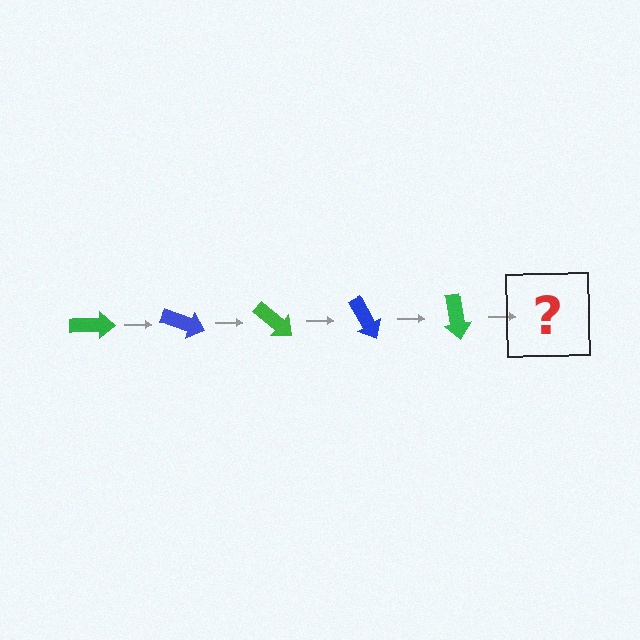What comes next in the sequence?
The next element should be a blue arrow, rotated 100 degrees from the start.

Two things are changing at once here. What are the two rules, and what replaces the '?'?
The two rules are that it rotates 20 degrees each step and the color cycles through green and blue. The '?' should be a blue arrow, rotated 100 degrees from the start.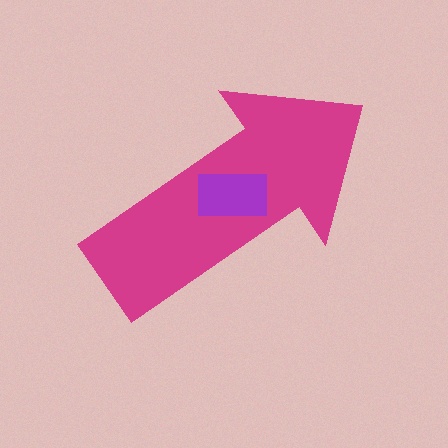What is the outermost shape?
The magenta arrow.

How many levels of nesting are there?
2.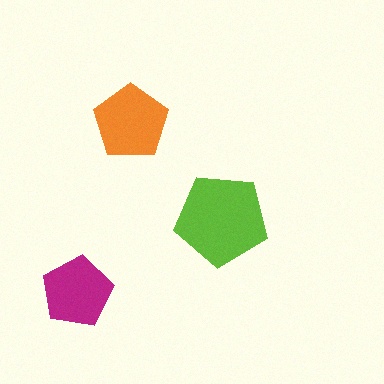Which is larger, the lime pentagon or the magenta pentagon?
The lime one.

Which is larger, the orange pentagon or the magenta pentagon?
The orange one.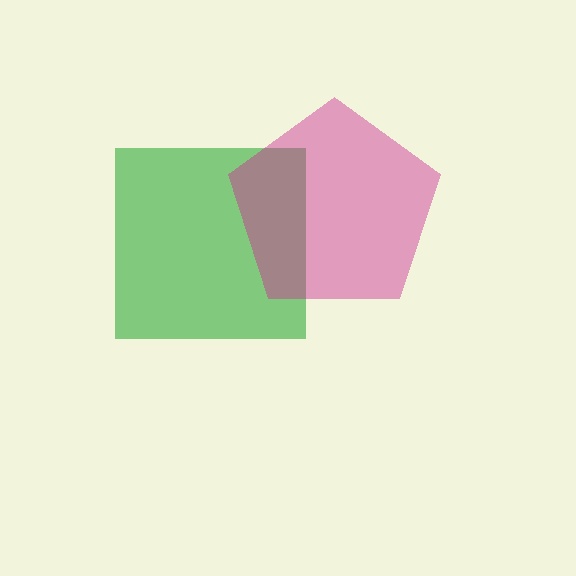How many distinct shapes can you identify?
There are 2 distinct shapes: a green square, a magenta pentagon.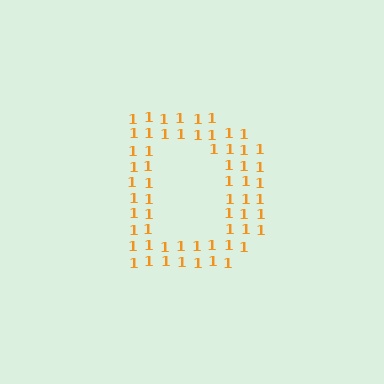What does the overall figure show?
The overall figure shows the letter D.